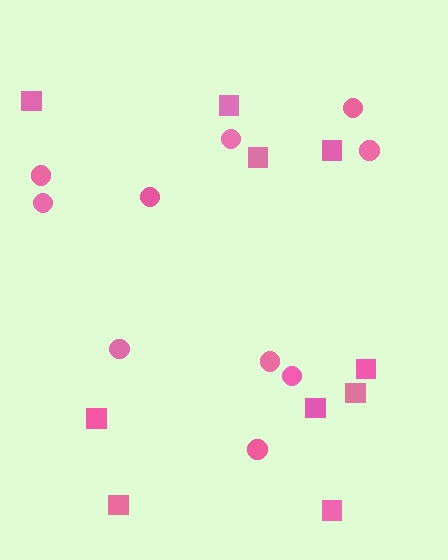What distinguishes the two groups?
There are 2 groups: one group of squares (10) and one group of circles (10).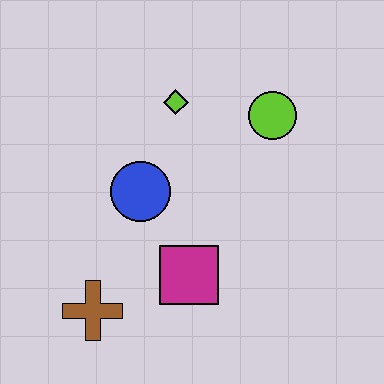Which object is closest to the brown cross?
The magenta square is closest to the brown cross.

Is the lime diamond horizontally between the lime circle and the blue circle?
Yes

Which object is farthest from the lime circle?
The brown cross is farthest from the lime circle.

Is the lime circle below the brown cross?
No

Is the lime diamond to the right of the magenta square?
No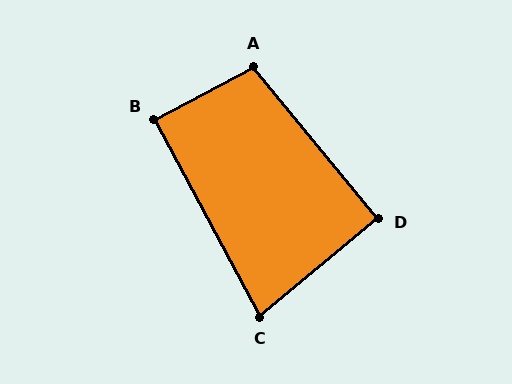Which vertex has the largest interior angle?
A, at approximately 102 degrees.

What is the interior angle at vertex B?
Approximately 90 degrees (approximately right).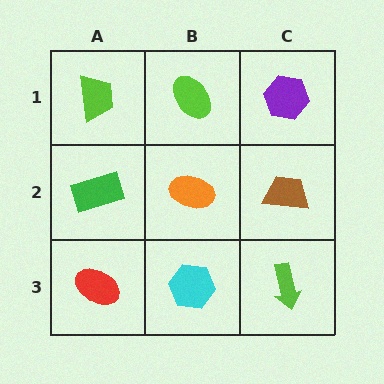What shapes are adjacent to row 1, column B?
An orange ellipse (row 2, column B), a lime trapezoid (row 1, column A), a purple hexagon (row 1, column C).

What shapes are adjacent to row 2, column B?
A lime ellipse (row 1, column B), a cyan hexagon (row 3, column B), a green rectangle (row 2, column A), a brown trapezoid (row 2, column C).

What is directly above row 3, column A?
A green rectangle.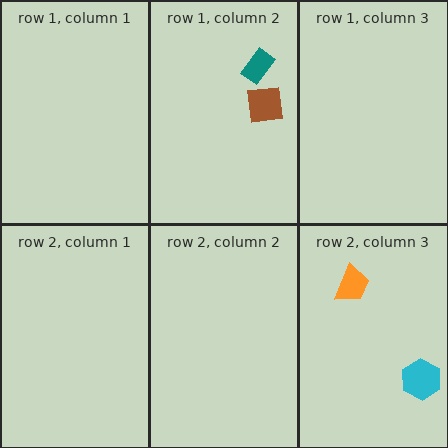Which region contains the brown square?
The row 1, column 2 region.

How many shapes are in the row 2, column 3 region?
2.